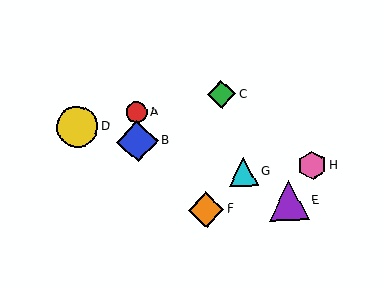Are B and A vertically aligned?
Yes, both are at x≈137.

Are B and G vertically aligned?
No, B is at x≈137 and G is at x≈244.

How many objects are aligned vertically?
2 objects (A, B) are aligned vertically.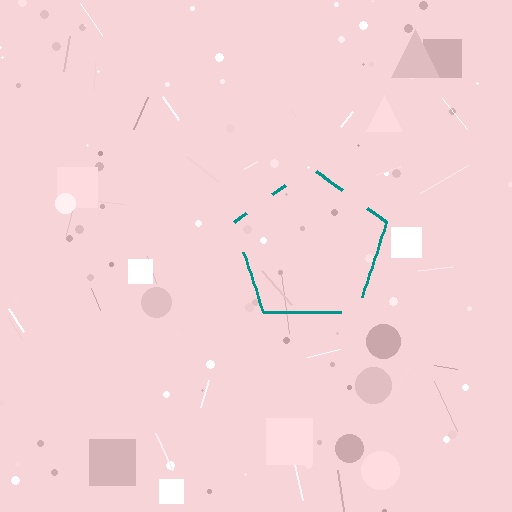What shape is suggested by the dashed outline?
The dashed outline suggests a pentagon.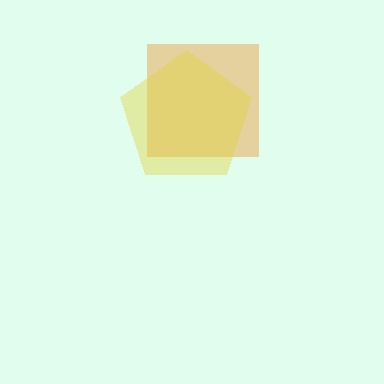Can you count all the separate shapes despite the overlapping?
Yes, there are 2 separate shapes.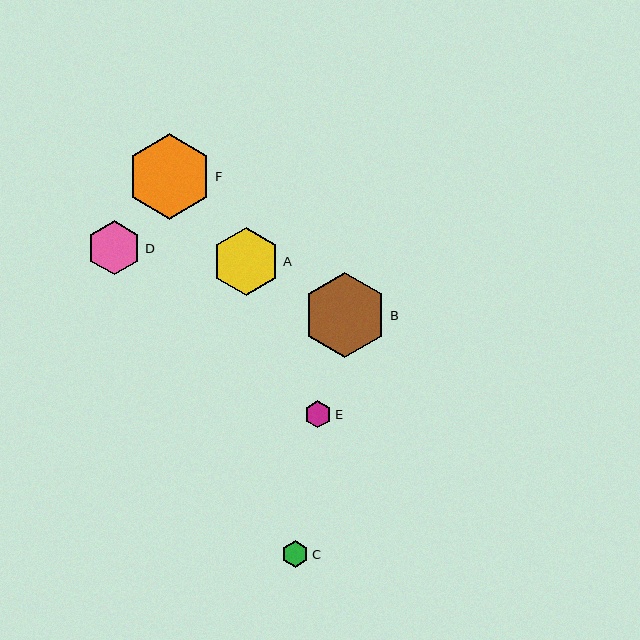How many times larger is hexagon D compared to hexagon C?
Hexagon D is approximately 2.0 times the size of hexagon C.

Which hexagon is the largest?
Hexagon F is the largest with a size of approximately 86 pixels.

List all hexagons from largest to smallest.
From largest to smallest: F, B, A, D, E, C.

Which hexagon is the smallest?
Hexagon C is the smallest with a size of approximately 27 pixels.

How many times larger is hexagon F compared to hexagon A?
Hexagon F is approximately 1.3 times the size of hexagon A.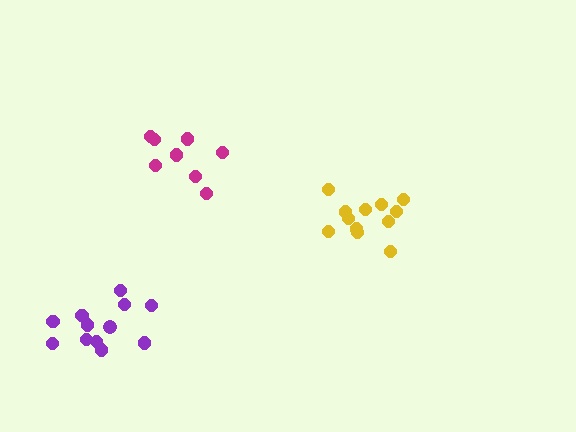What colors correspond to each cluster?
The clusters are colored: magenta, purple, yellow.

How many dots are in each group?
Group 1: 8 dots, Group 2: 12 dots, Group 3: 12 dots (32 total).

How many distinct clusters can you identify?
There are 3 distinct clusters.